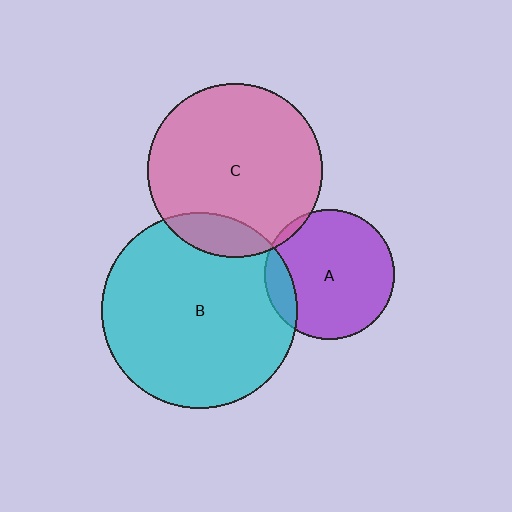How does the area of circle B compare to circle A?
Approximately 2.3 times.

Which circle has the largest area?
Circle B (cyan).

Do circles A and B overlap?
Yes.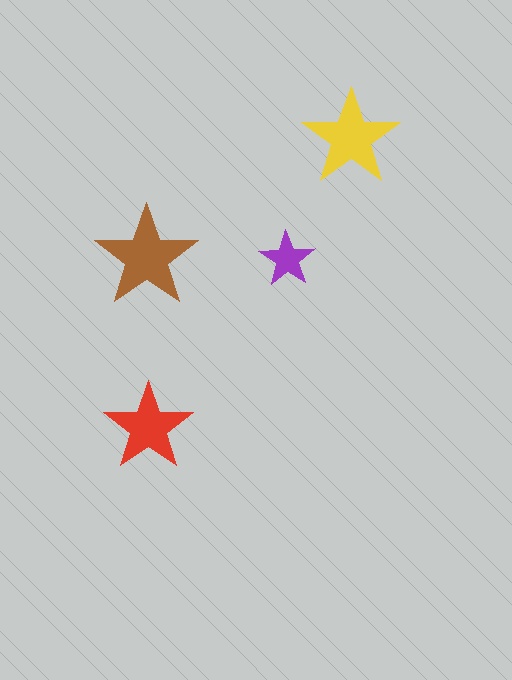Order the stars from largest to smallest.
the brown one, the yellow one, the red one, the purple one.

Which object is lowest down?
The red star is bottommost.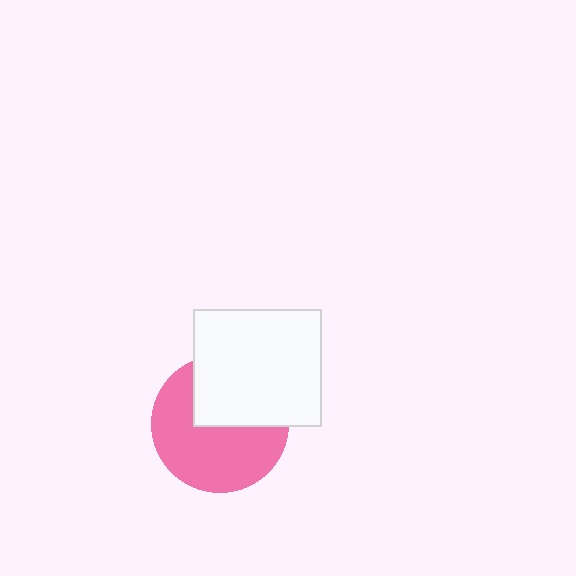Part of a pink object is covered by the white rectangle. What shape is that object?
It is a circle.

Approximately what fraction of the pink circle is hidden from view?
Roughly 39% of the pink circle is hidden behind the white rectangle.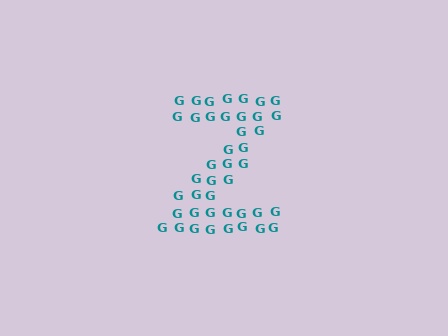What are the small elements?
The small elements are letter G's.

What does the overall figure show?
The overall figure shows the letter Z.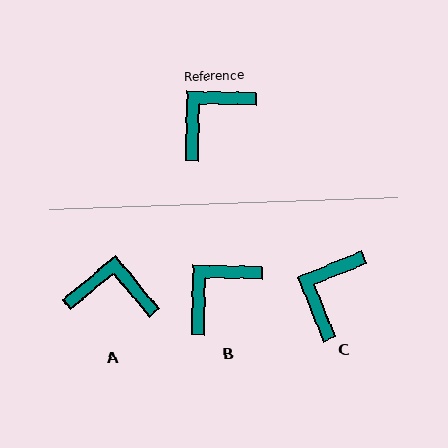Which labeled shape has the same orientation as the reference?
B.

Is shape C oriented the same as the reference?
No, it is off by about 23 degrees.